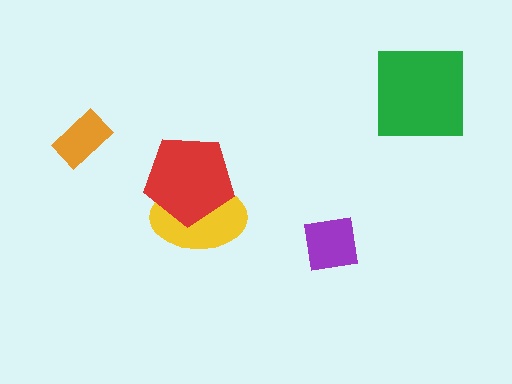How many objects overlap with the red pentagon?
1 object overlaps with the red pentagon.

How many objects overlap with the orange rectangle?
0 objects overlap with the orange rectangle.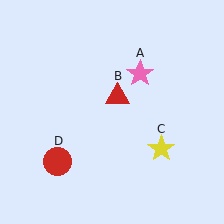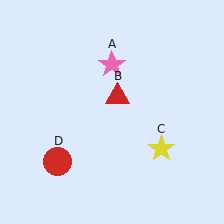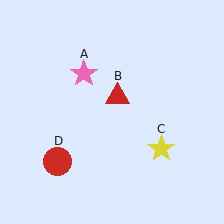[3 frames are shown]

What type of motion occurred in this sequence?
The pink star (object A) rotated counterclockwise around the center of the scene.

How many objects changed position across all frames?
1 object changed position: pink star (object A).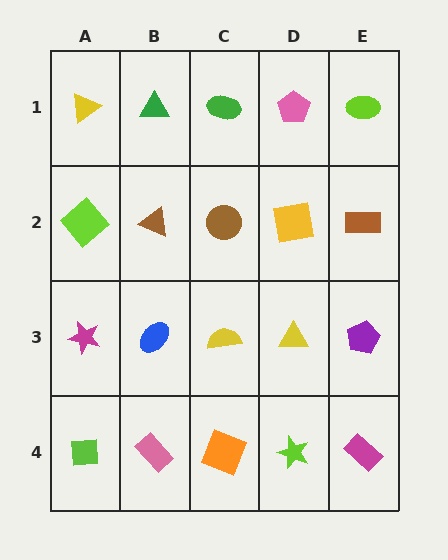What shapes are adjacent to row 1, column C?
A brown circle (row 2, column C), a green triangle (row 1, column B), a pink pentagon (row 1, column D).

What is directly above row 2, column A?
A yellow triangle.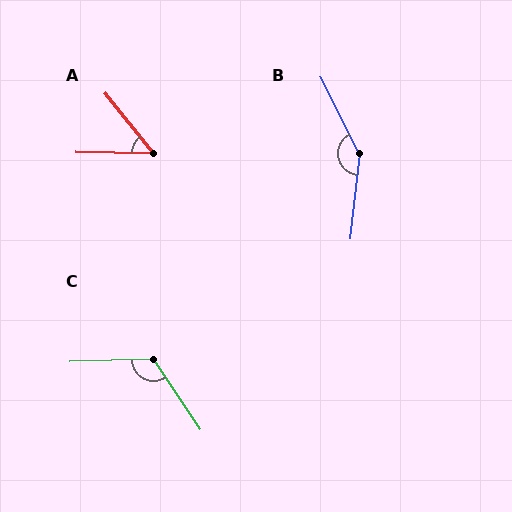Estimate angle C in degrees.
Approximately 122 degrees.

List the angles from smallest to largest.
A (51°), C (122°), B (147°).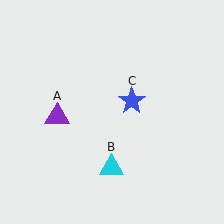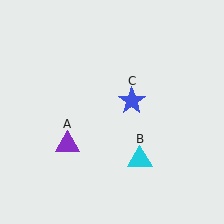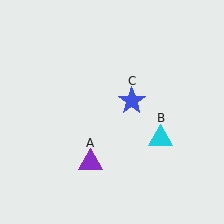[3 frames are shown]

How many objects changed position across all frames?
2 objects changed position: purple triangle (object A), cyan triangle (object B).